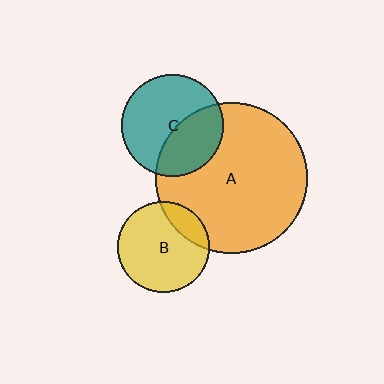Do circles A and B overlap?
Yes.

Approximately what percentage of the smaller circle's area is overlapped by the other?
Approximately 20%.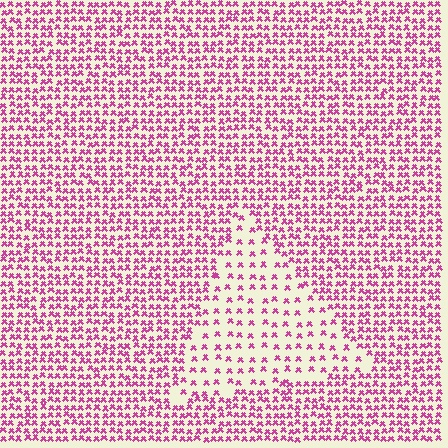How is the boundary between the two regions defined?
The boundary is defined by a change in element density (approximately 2.3x ratio). All elements are the same color, size, and shape.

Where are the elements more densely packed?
The elements are more densely packed outside the triangle boundary.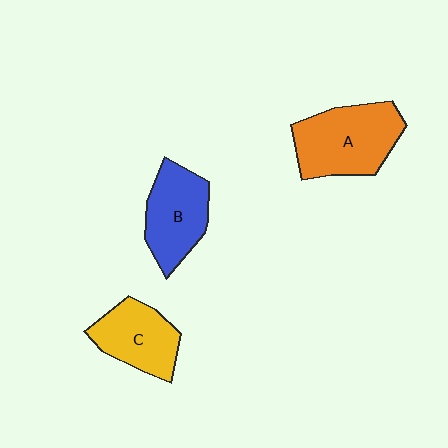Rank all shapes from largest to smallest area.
From largest to smallest: A (orange), B (blue), C (yellow).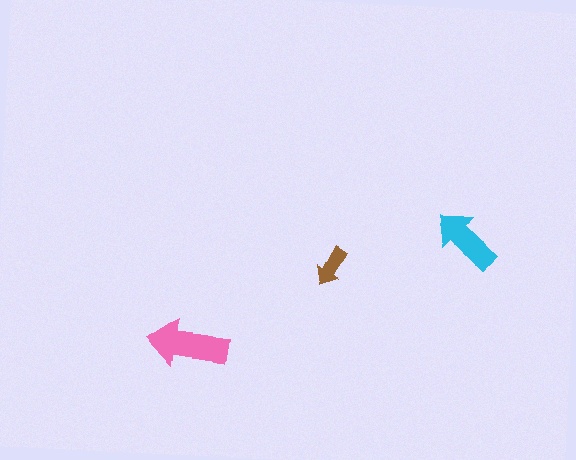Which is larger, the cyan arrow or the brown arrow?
The cyan one.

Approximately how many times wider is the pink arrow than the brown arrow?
About 2 times wider.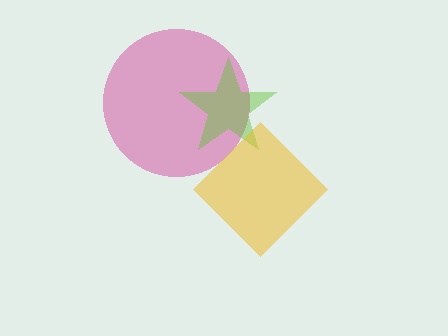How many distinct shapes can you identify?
There are 3 distinct shapes: a magenta circle, a lime star, a yellow diamond.